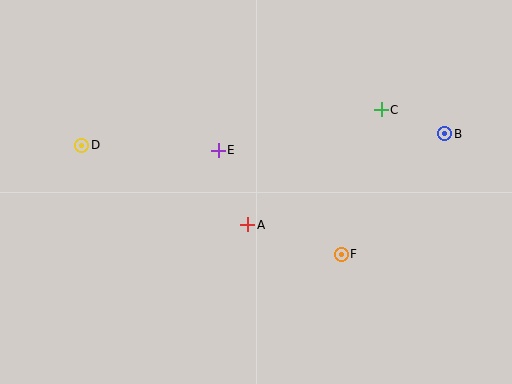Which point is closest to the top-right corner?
Point B is closest to the top-right corner.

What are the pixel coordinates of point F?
Point F is at (341, 254).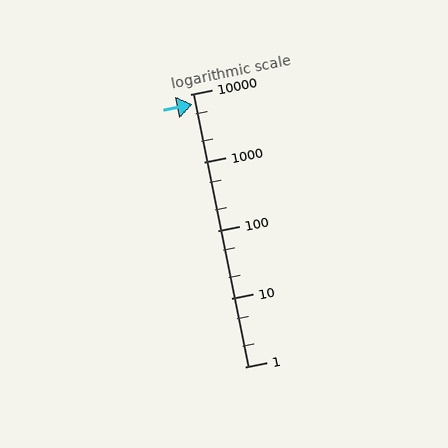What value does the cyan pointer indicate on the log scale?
The pointer indicates approximately 7100.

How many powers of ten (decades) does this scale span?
The scale spans 4 decades, from 1 to 10000.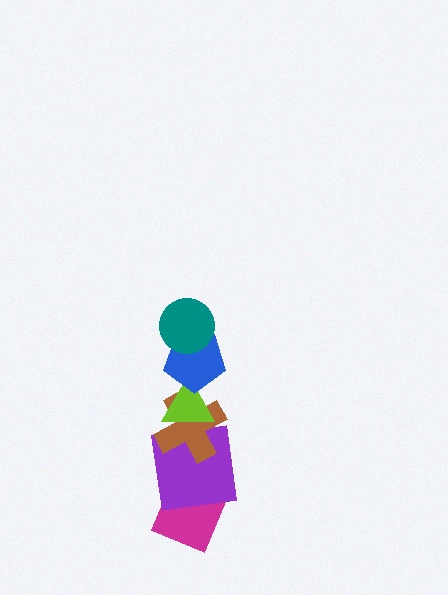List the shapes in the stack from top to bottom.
From top to bottom: the teal circle, the blue pentagon, the lime triangle, the brown cross, the purple square, the magenta diamond.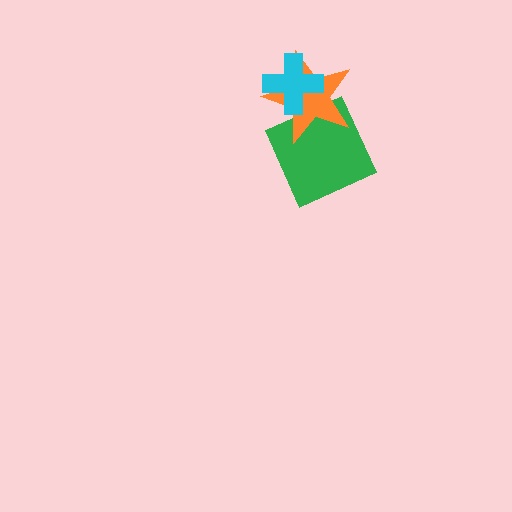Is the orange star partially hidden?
Yes, it is partially covered by another shape.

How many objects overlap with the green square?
1 object overlaps with the green square.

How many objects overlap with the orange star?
2 objects overlap with the orange star.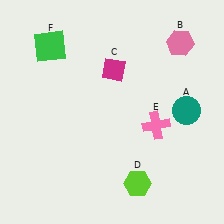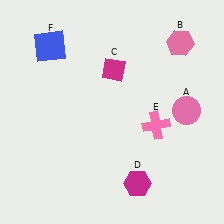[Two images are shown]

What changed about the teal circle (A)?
In Image 1, A is teal. In Image 2, it changed to pink.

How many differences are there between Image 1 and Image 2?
There are 3 differences between the two images.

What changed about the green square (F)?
In Image 1, F is green. In Image 2, it changed to blue.